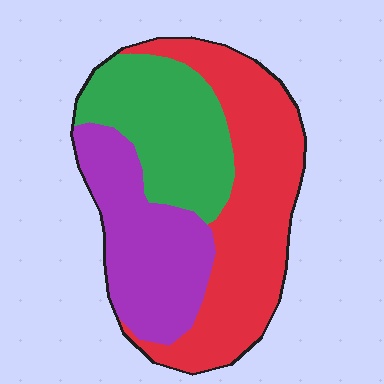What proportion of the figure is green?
Green covers about 30% of the figure.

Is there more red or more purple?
Red.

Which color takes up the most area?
Red, at roughly 45%.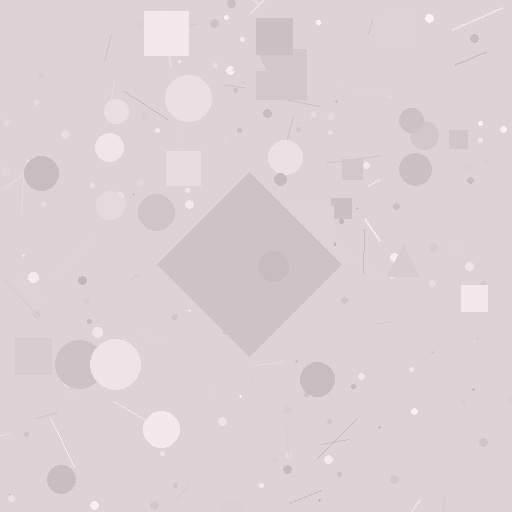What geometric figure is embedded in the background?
A diamond is embedded in the background.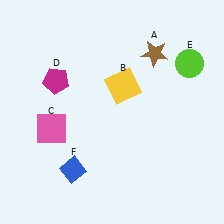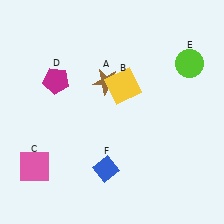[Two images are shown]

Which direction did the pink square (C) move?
The pink square (C) moved down.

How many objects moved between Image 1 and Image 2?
3 objects moved between the two images.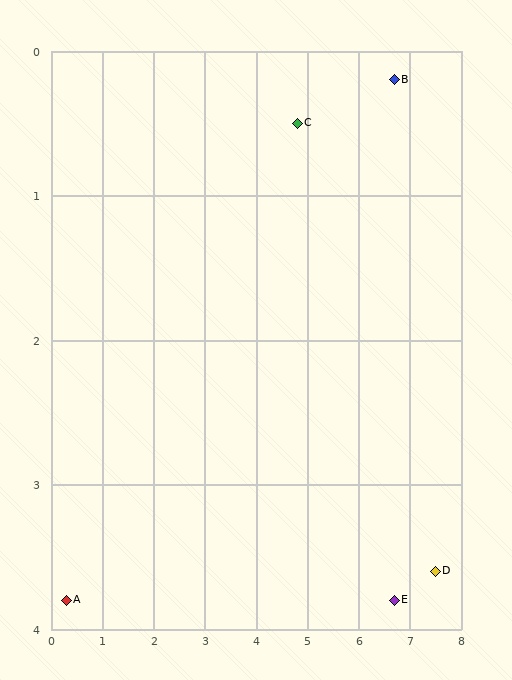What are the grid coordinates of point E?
Point E is at approximately (6.7, 3.8).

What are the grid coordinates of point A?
Point A is at approximately (0.3, 3.8).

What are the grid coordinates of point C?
Point C is at approximately (4.8, 0.5).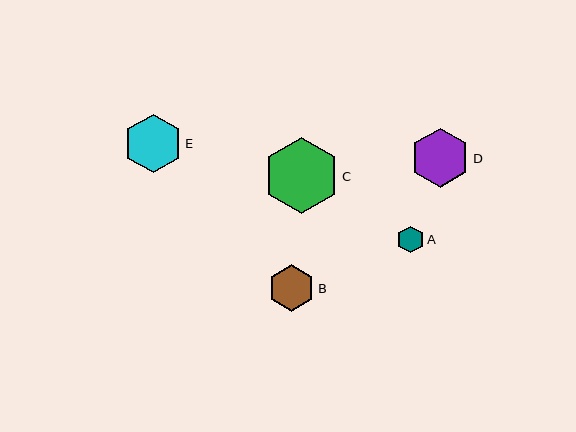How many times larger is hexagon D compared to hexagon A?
Hexagon D is approximately 2.2 times the size of hexagon A.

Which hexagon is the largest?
Hexagon C is the largest with a size of approximately 76 pixels.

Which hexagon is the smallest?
Hexagon A is the smallest with a size of approximately 27 pixels.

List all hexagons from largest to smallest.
From largest to smallest: C, D, E, B, A.